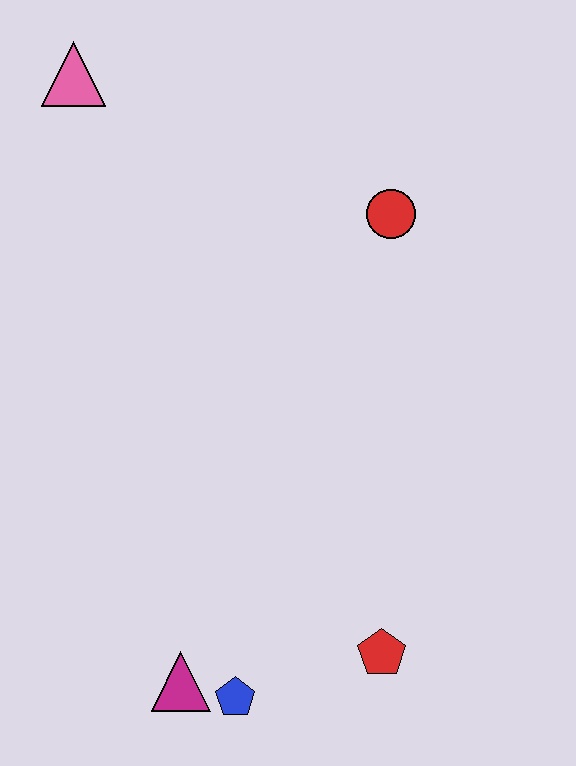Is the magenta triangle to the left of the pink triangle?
No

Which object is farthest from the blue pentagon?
The pink triangle is farthest from the blue pentagon.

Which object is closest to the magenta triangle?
The blue pentagon is closest to the magenta triangle.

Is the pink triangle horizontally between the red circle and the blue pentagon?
No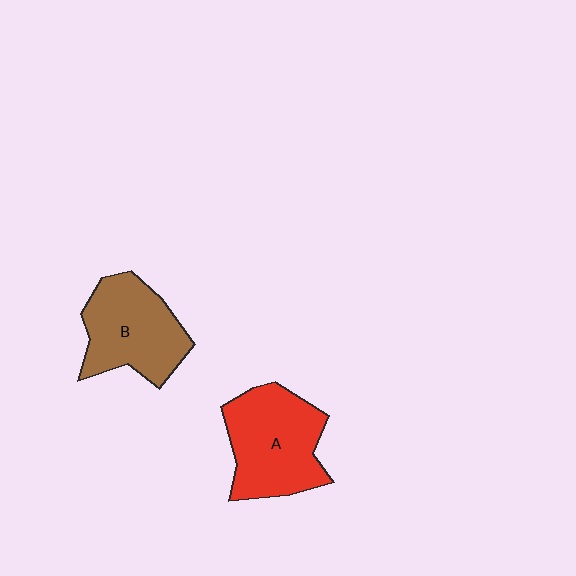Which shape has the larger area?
Shape A (red).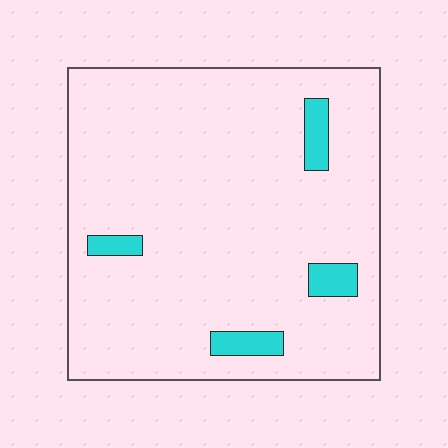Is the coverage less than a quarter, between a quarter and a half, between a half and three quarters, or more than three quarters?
Less than a quarter.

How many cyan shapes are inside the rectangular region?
4.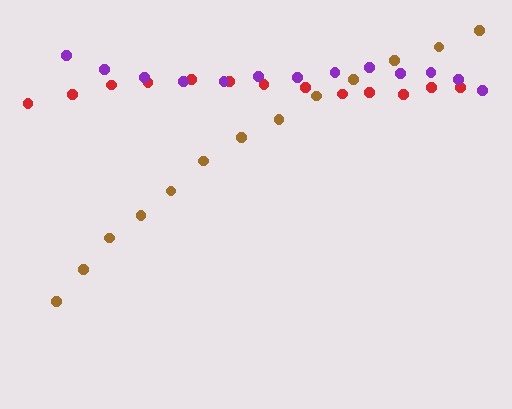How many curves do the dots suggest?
There are 3 distinct paths.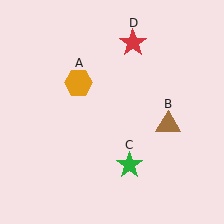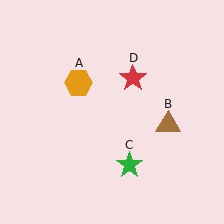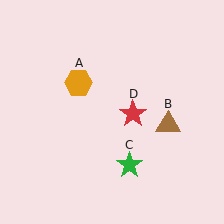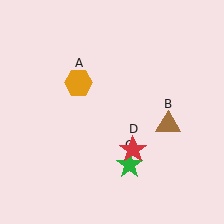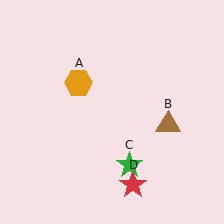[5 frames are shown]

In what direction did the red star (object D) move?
The red star (object D) moved down.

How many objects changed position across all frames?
1 object changed position: red star (object D).